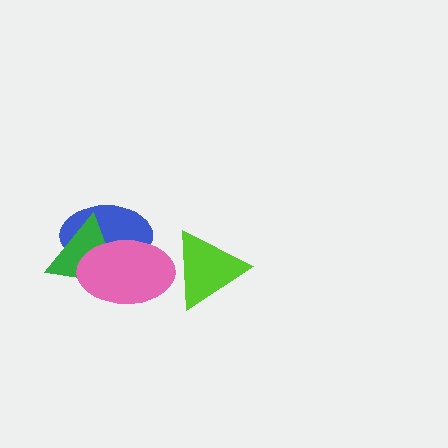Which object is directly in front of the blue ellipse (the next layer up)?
The green triangle is directly in front of the blue ellipse.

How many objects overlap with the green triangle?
2 objects overlap with the green triangle.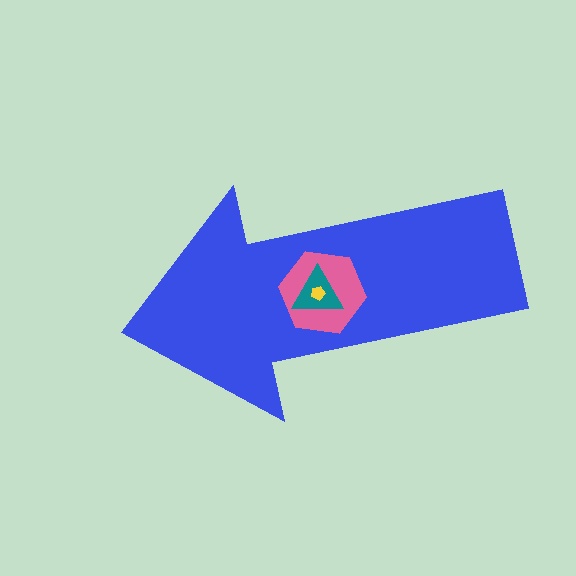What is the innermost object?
The yellow pentagon.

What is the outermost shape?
The blue arrow.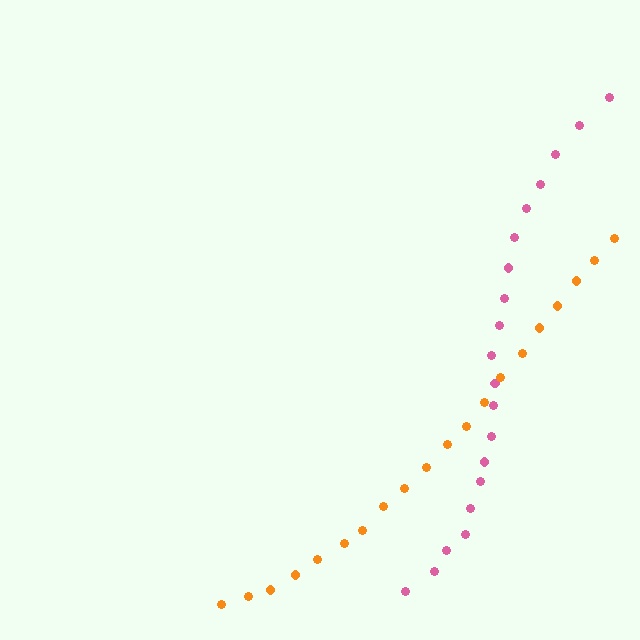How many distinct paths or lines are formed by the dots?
There are 2 distinct paths.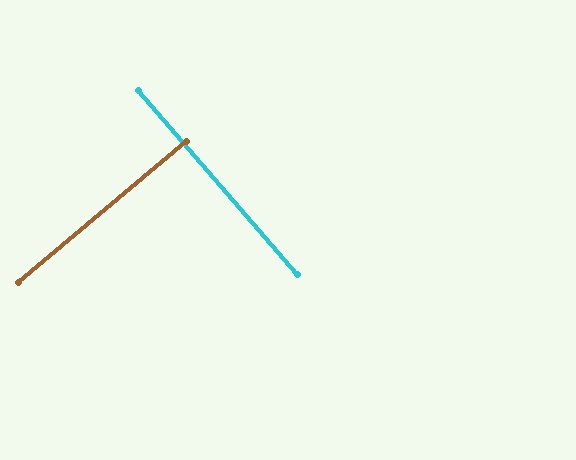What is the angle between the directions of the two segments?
Approximately 89 degrees.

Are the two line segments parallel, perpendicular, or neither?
Perpendicular — they meet at approximately 89°.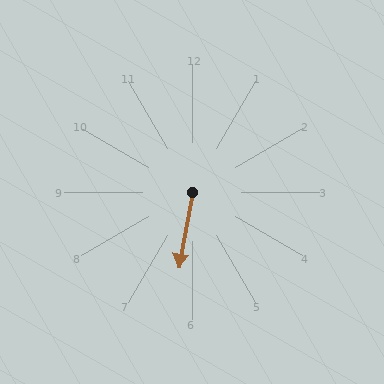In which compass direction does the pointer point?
South.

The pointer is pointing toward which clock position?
Roughly 6 o'clock.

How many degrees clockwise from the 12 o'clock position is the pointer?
Approximately 190 degrees.